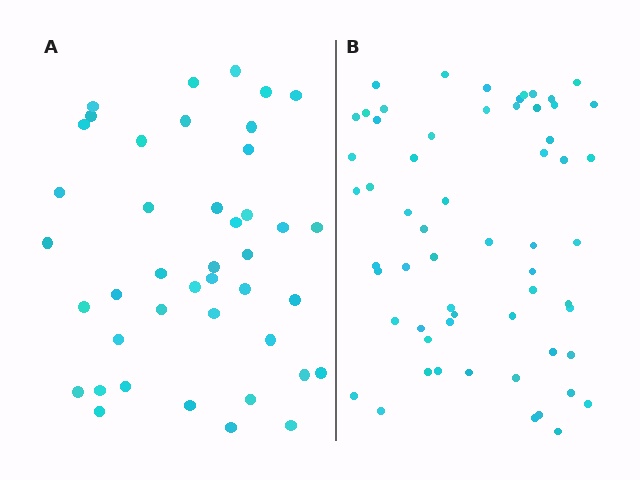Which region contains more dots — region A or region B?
Region B (the right region) has more dots.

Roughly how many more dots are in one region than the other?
Region B has approximately 20 more dots than region A.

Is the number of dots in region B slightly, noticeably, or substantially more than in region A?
Region B has noticeably more, but not dramatically so. The ratio is roughly 1.4 to 1.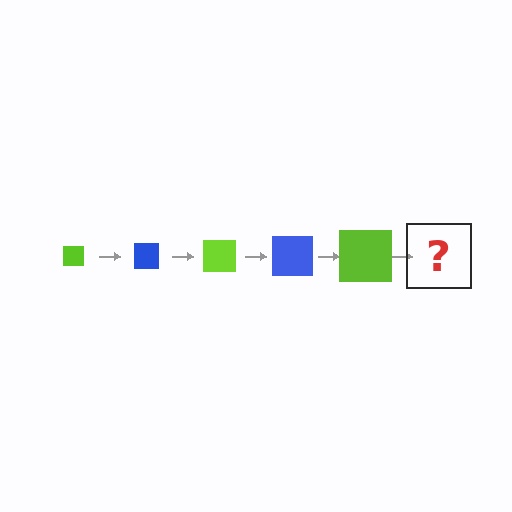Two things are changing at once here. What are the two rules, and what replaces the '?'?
The two rules are that the square grows larger each step and the color cycles through lime and blue. The '?' should be a blue square, larger than the previous one.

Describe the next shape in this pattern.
It should be a blue square, larger than the previous one.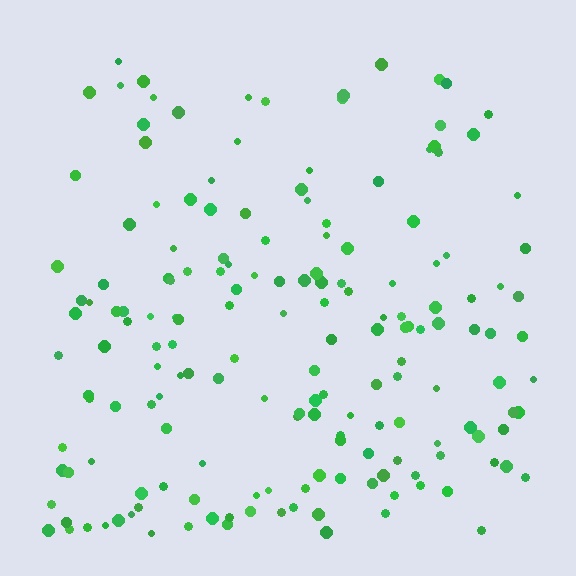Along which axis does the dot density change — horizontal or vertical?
Vertical.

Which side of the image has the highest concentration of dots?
The bottom.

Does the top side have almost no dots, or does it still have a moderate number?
Still a moderate number, just noticeably fewer than the bottom.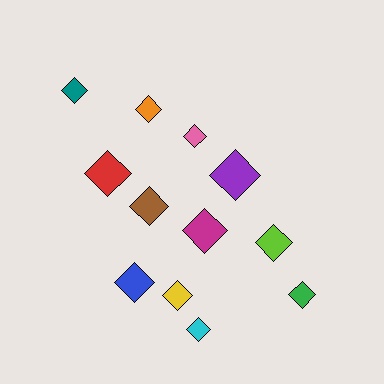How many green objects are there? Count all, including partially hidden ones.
There is 1 green object.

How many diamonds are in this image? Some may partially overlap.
There are 12 diamonds.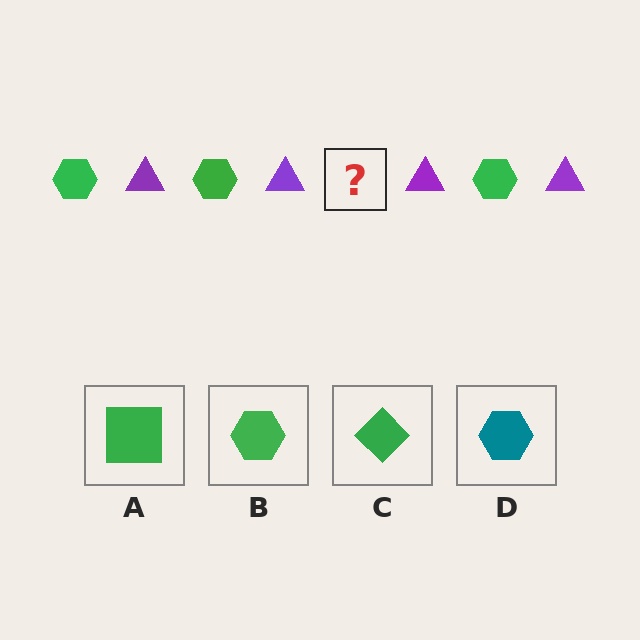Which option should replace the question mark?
Option B.